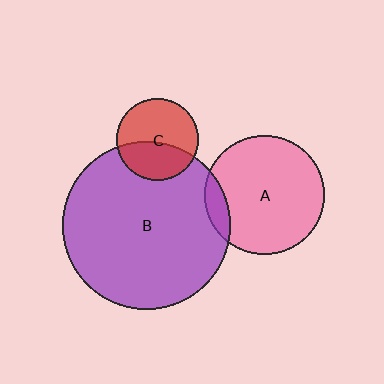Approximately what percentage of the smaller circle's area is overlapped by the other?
Approximately 40%.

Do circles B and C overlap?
Yes.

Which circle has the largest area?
Circle B (purple).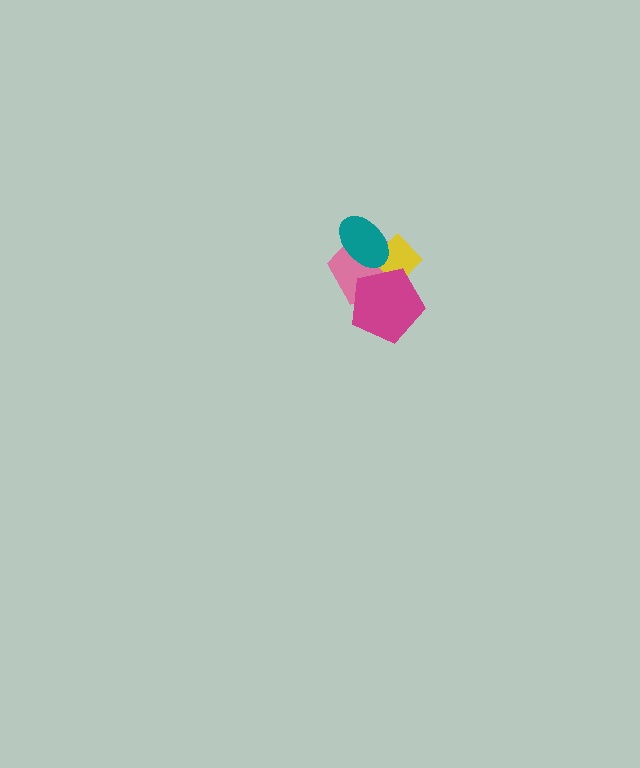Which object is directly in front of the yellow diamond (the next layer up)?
The magenta pentagon is directly in front of the yellow diamond.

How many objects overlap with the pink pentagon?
3 objects overlap with the pink pentagon.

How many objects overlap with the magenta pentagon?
2 objects overlap with the magenta pentagon.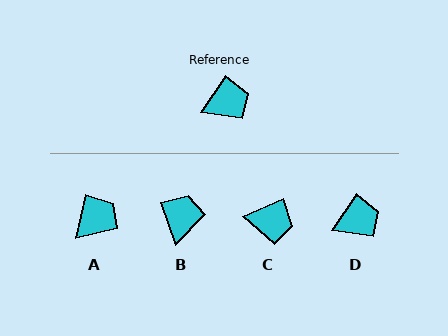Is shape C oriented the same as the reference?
No, it is off by about 33 degrees.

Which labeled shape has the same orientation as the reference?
D.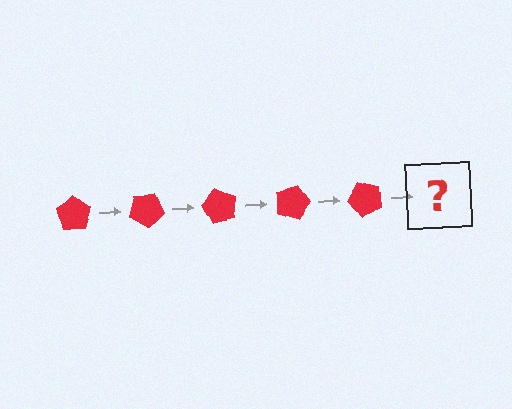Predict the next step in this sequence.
The next step is a red pentagon rotated 150 degrees.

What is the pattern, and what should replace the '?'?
The pattern is that the pentagon rotates 30 degrees each step. The '?' should be a red pentagon rotated 150 degrees.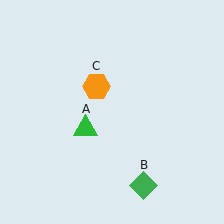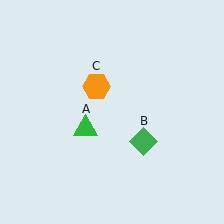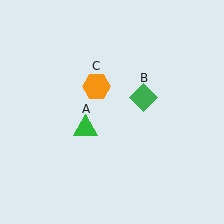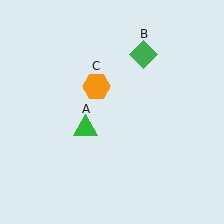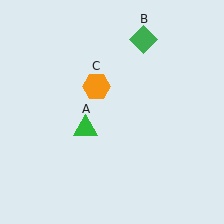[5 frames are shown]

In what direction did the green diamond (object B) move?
The green diamond (object B) moved up.